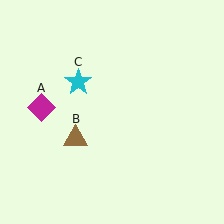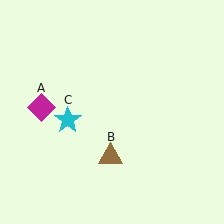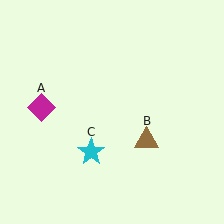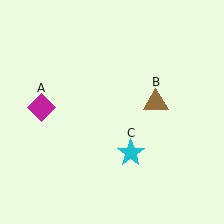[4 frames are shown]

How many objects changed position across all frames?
2 objects changed position: brown triangle (object B), cyan star (object C).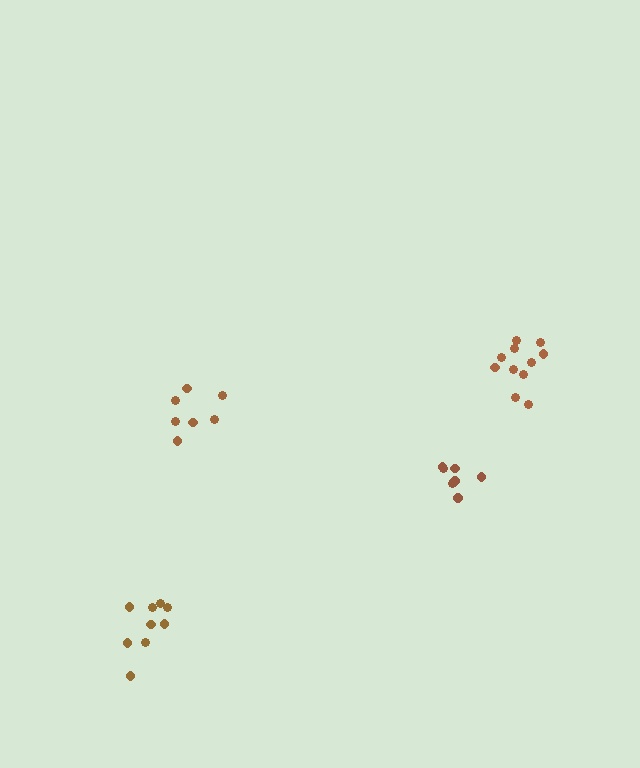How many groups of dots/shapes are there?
There are 4 groups.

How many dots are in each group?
Group 1: 7 dots, Group 2: 9 dots, Group 3: 11 dots, Group 4: 7 dots (34 total).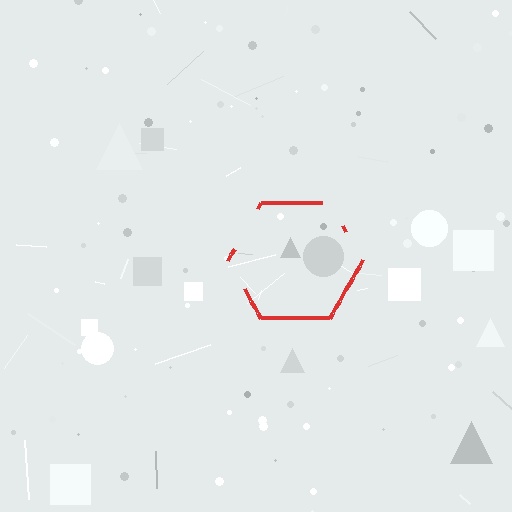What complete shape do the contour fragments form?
The contour fragments form a hexagon.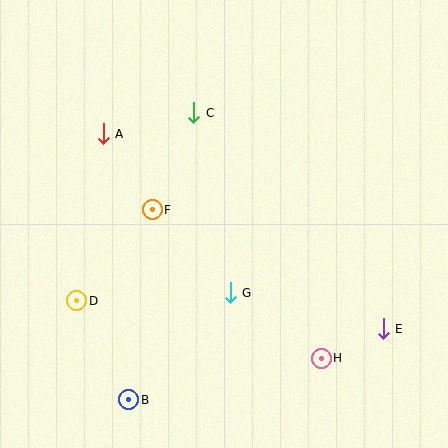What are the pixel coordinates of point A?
Point A is at (103, 134).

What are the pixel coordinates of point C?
Point C is at (194, 113).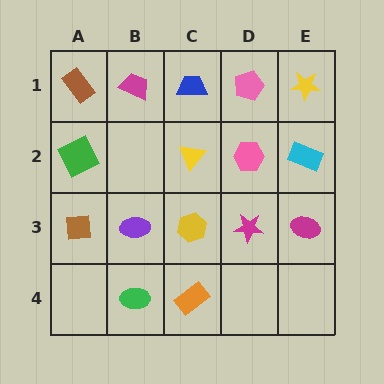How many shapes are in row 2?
4 shapes.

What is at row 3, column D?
A magenta star.